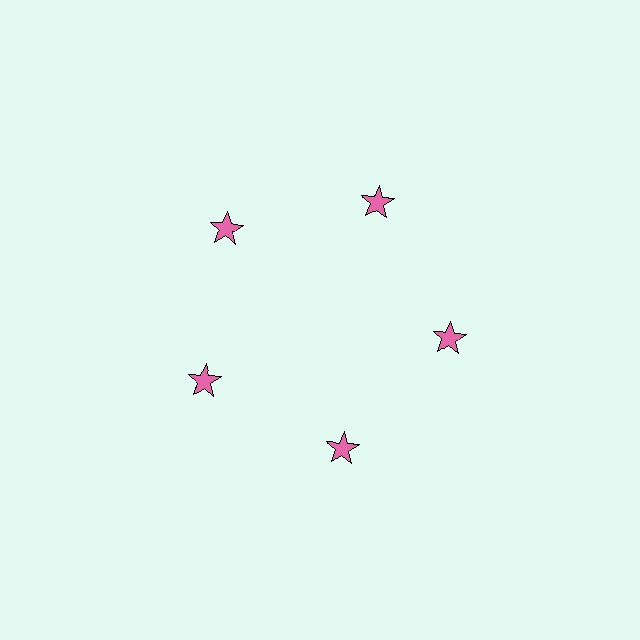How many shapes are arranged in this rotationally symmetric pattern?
There are 5 shapes, arranged in 5 groups of 1.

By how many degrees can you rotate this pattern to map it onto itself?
The pattern maps onto itself every 72 degrees of rotation.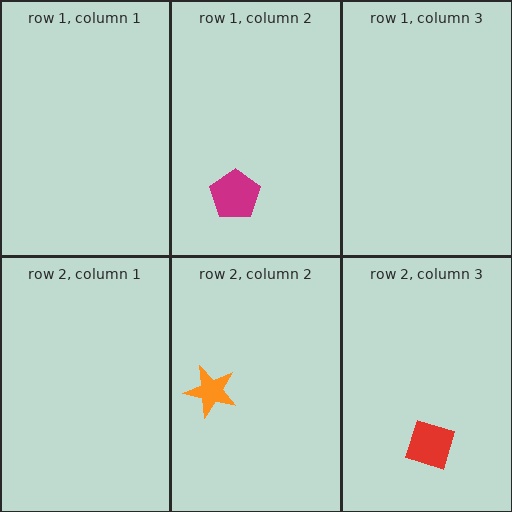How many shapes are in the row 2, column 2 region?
1.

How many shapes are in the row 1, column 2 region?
1.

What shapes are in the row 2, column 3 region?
The red diamond.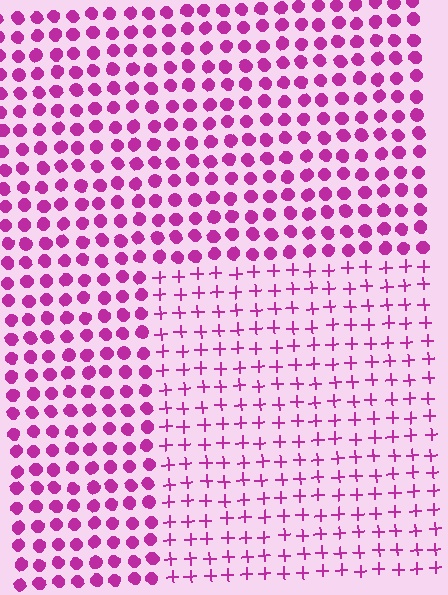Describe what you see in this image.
The image is filled with small magenta elements arranged in a uniform grid. A rectangle-shaped region contains plus signs, while the surrounding area contains circles. The boundary is defined purely by the change in element shape.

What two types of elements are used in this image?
The image uses plus signs inside the rectangle region and circles outside it.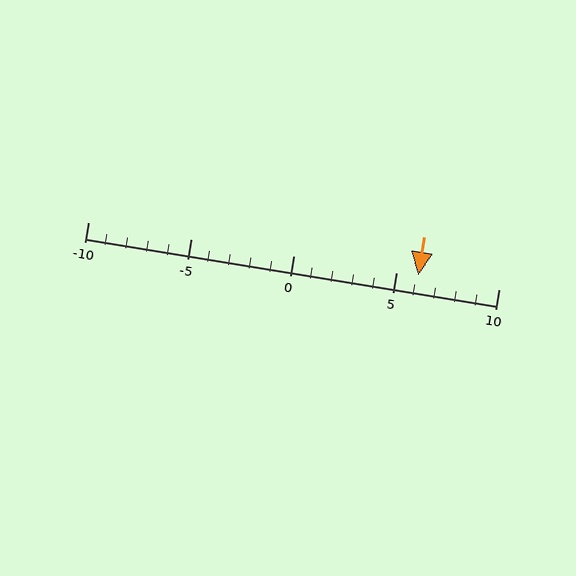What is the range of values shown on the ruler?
The ruler shows values from -10 to 10.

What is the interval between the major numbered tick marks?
The major tick marks are spaced 5 units apart.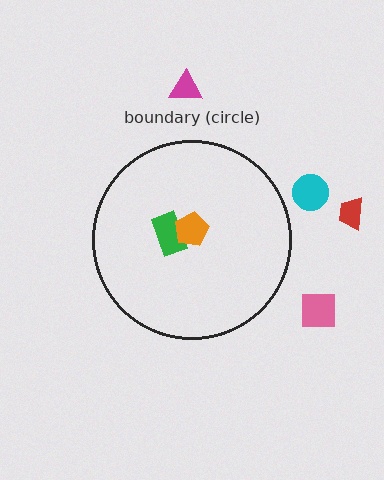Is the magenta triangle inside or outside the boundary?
Outside.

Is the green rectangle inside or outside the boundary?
Inside.